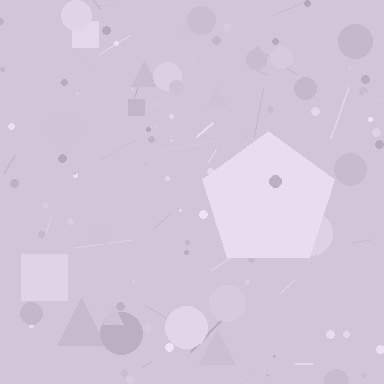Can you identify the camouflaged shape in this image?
The camouflaged shape is a pentagon.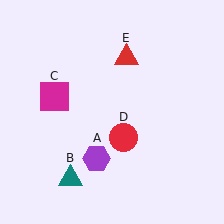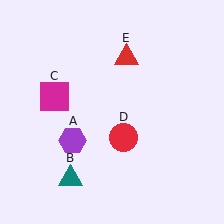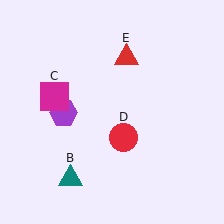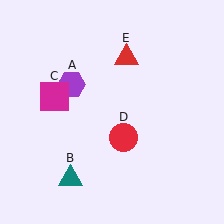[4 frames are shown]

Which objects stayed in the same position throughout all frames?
Teal triangle (object B) and magenta square (object C) and red circle (object D) and red triangle (object E) remained stationary.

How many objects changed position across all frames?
1 object changed position: purple hexagon (object A).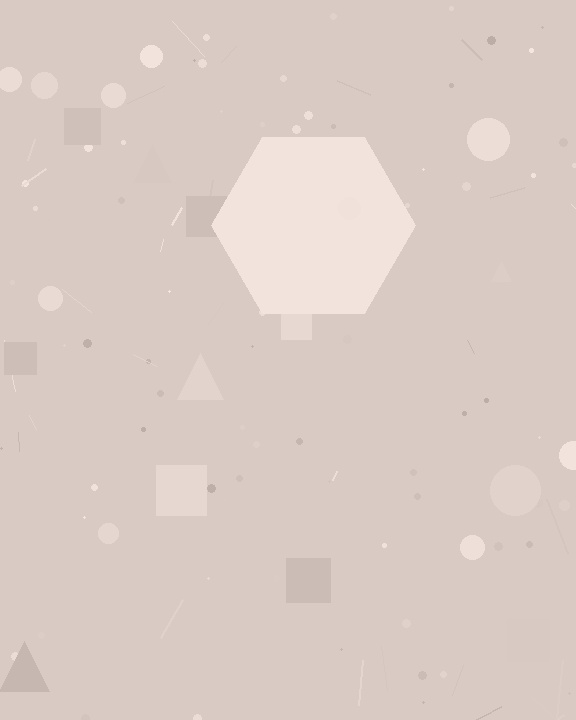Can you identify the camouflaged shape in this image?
The camouflaged shape is a hexagon.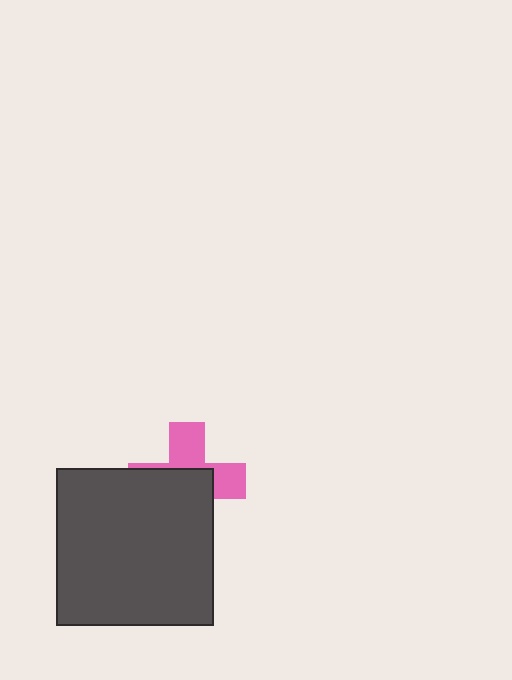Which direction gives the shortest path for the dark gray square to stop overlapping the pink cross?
Moving toward the lower-left gives the shortest separation.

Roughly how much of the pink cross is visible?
A small part of it is visible (roughly 42%).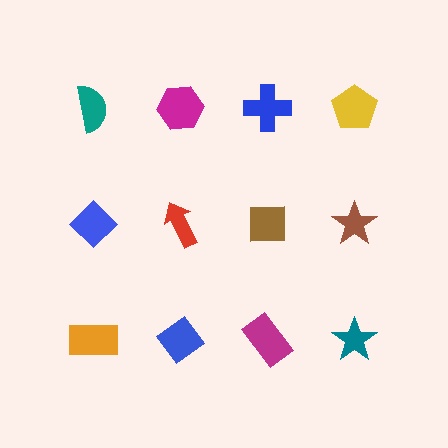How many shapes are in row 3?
4 shapes.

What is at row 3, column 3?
A magenta rectangle.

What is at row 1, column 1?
A teal semicircle.